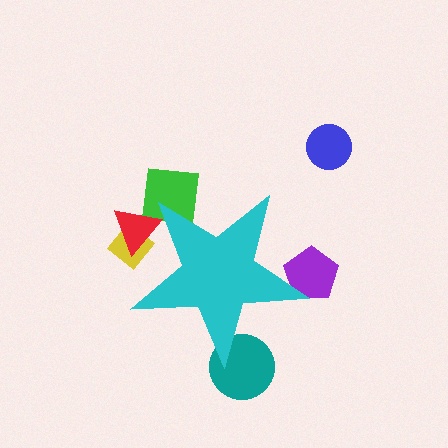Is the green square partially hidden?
Yes, the green square is partially hidden behind the cyan star.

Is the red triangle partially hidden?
Yes, the red triangle is partially hidden behind the cyan star.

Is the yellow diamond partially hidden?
Yes, the yellow diamond is partially hidden behind the cyan star.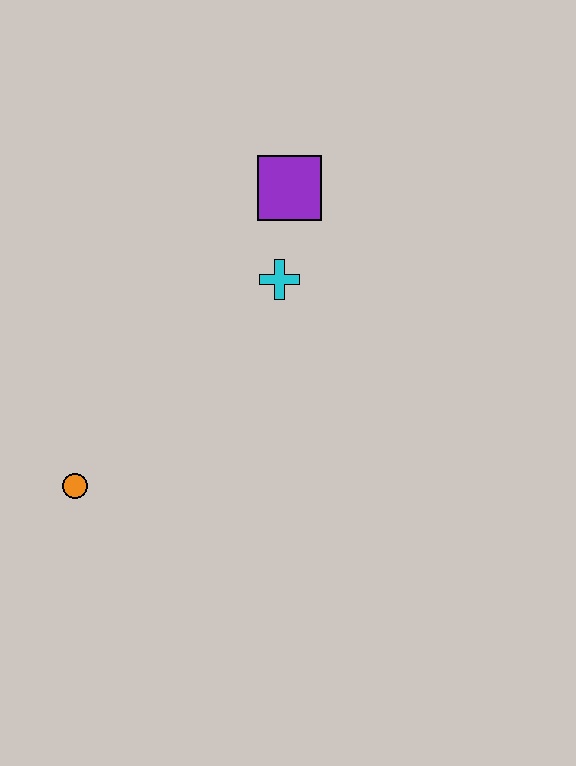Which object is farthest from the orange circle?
The purple square is farthest from the orange circle.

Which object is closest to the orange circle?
The cyan cross is closest to the orange circle.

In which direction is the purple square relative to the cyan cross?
The purple square is above the cyan cross.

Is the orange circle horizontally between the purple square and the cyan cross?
No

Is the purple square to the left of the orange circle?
No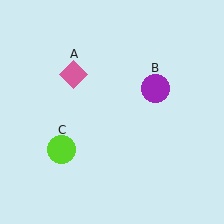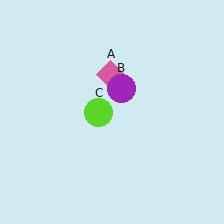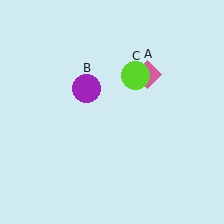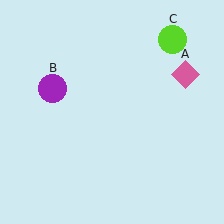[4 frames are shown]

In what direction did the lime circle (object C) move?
The lime circle (object C) moved up and to the right.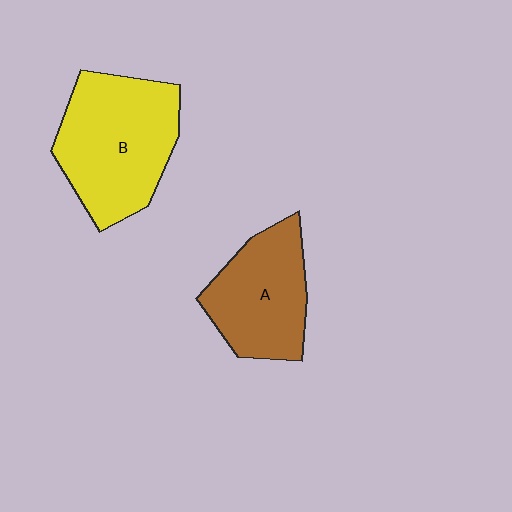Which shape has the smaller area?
Shape A (brown).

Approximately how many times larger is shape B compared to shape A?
Approximately 1.3 times.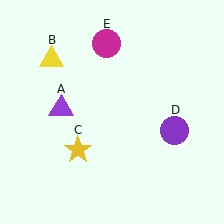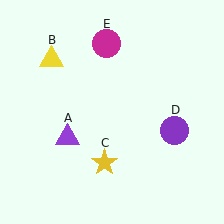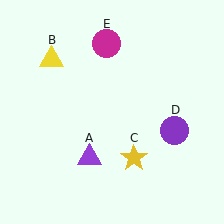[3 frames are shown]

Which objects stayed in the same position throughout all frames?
Yellow triangle (object B) and purple circle (object D) and magenta circle (object E) remained stationary.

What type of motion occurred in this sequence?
The purple triangle (object A), yellow star (object C) rotated counterclockwise around the center of the scene.